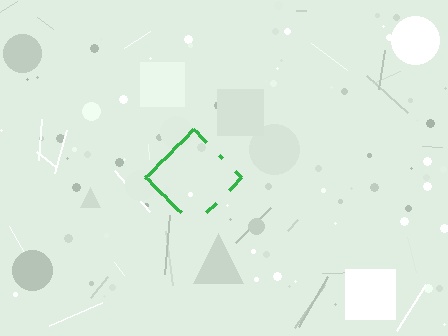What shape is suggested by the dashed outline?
The dashed outline suggests a diamond.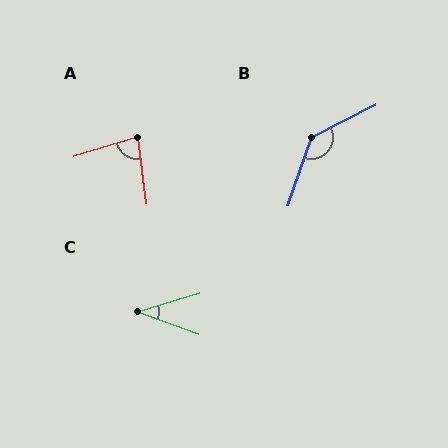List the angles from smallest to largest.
C (37°), A (80°), B (136°).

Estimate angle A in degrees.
Approximately 80 degrees.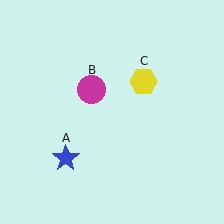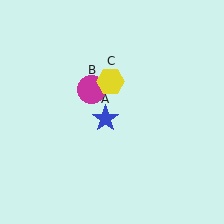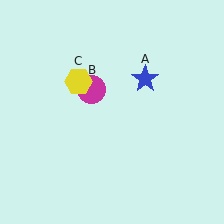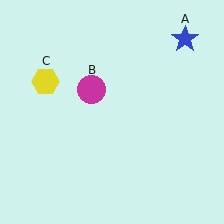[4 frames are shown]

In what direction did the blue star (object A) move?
The blue star (object A) moved up and to the right.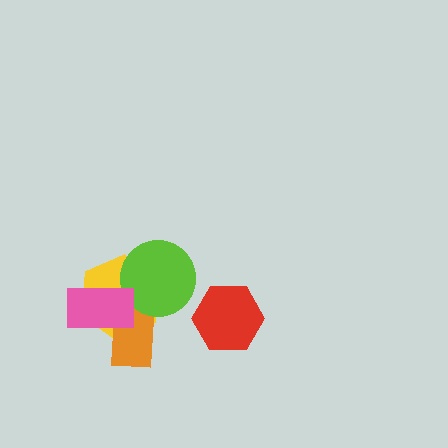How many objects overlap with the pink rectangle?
2 objects overlap with the pink rectangle.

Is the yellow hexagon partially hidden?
Yes, it is partially covered by another shape.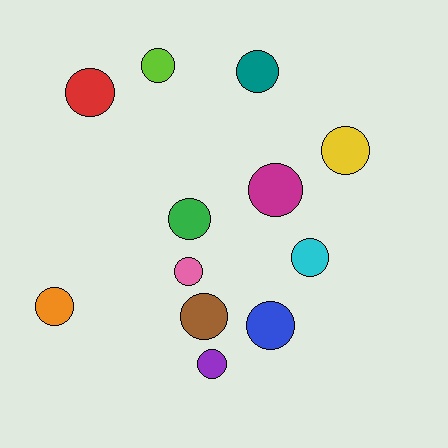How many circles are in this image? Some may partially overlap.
There are 12 circles.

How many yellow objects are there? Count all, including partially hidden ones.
There is 1 yellow object.